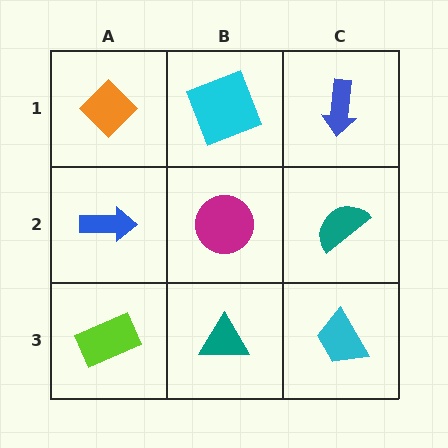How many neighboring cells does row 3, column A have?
2.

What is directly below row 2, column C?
A cyan trapezoid.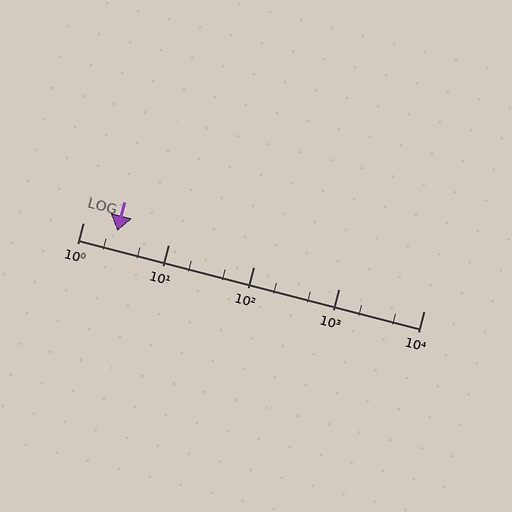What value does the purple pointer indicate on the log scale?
The pointer indicates approximately 2.5.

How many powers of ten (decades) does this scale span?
The scale spans 4 decades, from 1 to 10000.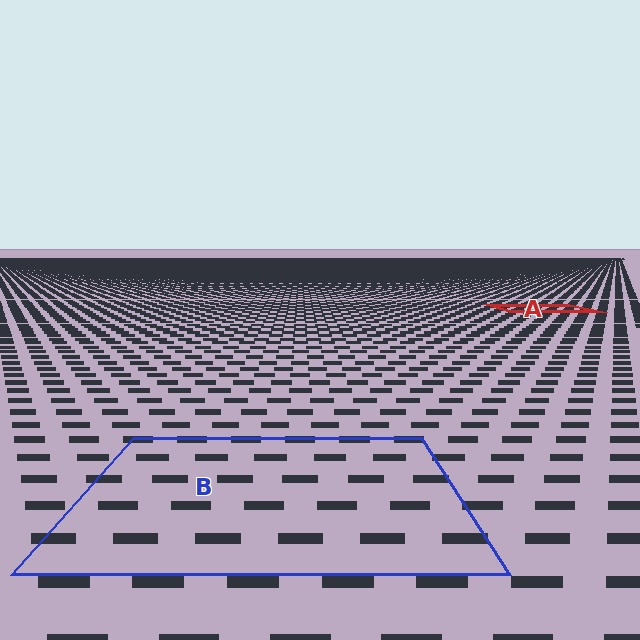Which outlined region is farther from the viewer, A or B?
Region A is farther from the viewer — the texture elements inside it appear smaller and more densely packed.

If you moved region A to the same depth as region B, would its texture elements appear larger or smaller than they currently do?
They would appear larger. At a closer depth, the same texture elements are projected at a bigger on-screen size.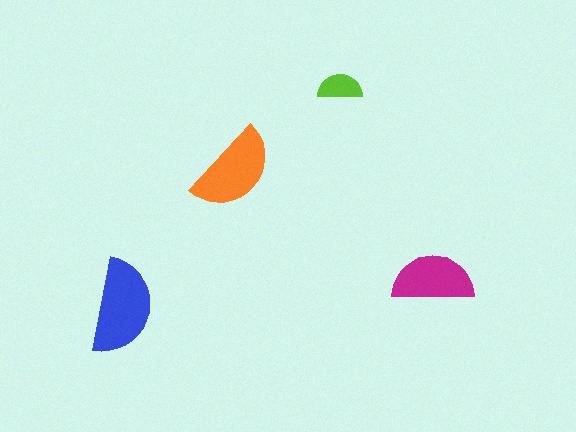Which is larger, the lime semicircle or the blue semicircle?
The blue one.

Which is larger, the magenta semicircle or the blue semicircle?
The blue one.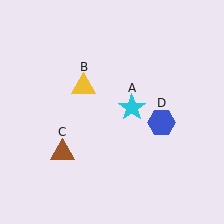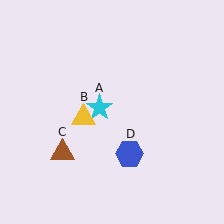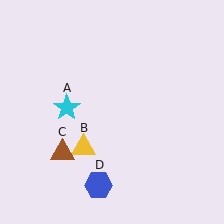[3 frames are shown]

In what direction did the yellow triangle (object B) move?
The yellow triangle (object B) moved down.